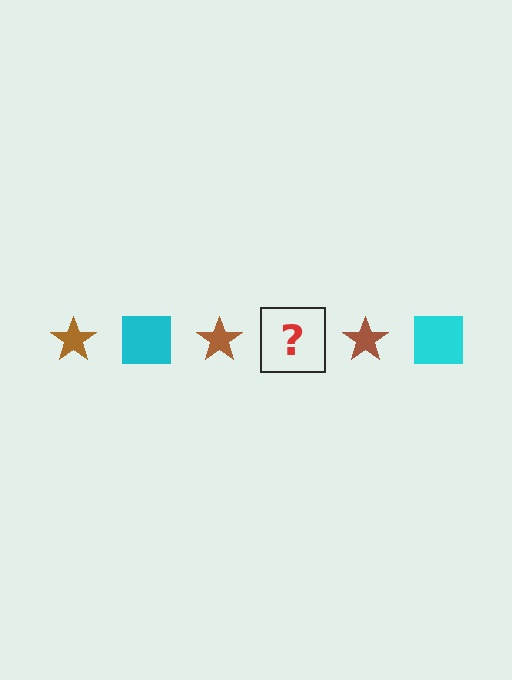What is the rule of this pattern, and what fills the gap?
The rule is that the pattern alternates between brown star and cyan square. The gap should be filled with a cyan square.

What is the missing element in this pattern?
The missing element is a cyan square.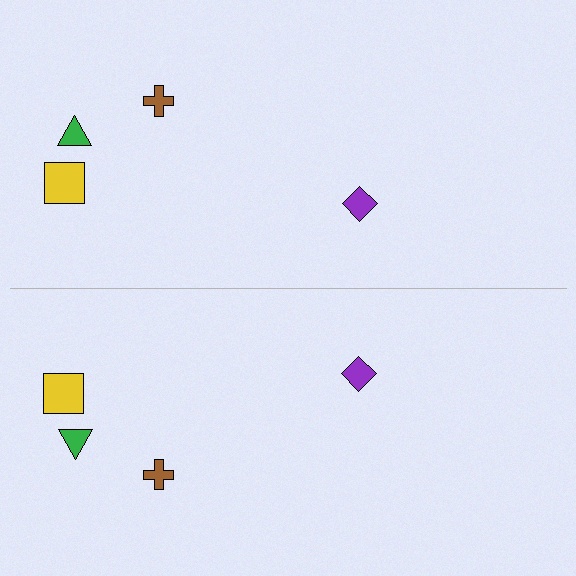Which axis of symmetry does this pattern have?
The pattern has a horizontal axis of symmetry running through the center of the image.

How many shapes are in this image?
There are 8 shapes in this image.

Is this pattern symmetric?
Yes, this pattern has bilateral (reflection) symmetry.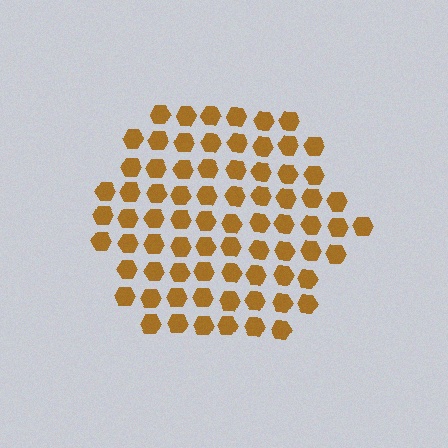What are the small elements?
The small elements are hexagons.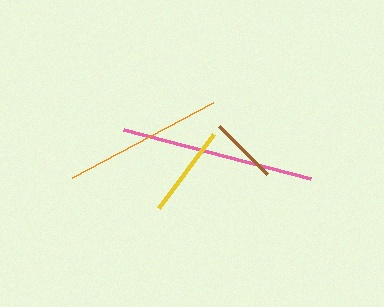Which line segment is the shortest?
The brown line is the shortest at approximately 68 pixels.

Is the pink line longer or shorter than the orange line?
The pink line is longer than the orange line.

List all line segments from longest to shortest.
From longest to shortest: pink, orange, yellow, brown.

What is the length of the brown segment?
The brown segment is approximately 68 pixels long.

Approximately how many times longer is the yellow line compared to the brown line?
The yellow line is approximately 1.4 times the length of the brown line.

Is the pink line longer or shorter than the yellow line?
The pink line is longer than the yellow line.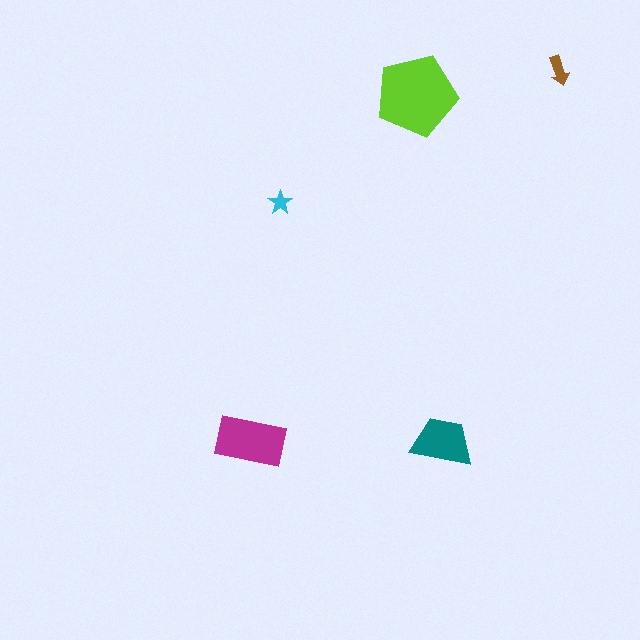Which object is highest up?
The brown arrow is topmost.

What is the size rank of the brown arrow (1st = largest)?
4th.